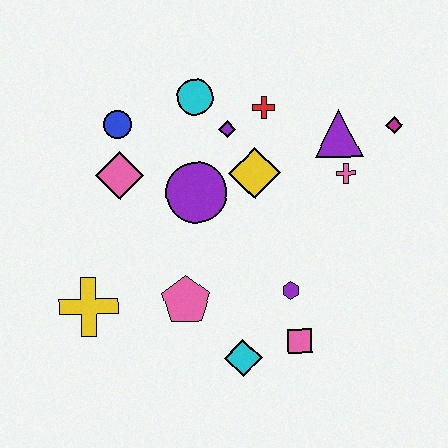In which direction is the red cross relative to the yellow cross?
The red cross is above the yellow cross.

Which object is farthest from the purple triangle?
The yellow cross is farthest from the purple triangle.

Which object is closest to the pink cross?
The purple triangle is closest to the pink cross.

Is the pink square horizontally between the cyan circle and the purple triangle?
Yes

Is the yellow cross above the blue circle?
No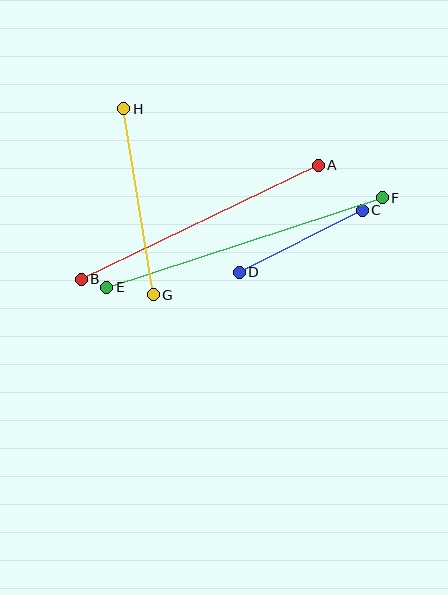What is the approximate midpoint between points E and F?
The midpoint is at approximately (244, 243) pixels.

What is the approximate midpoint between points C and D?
The midpoint is at approximately (301, 241) pixels.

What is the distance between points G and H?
The distance is approximately 188 pixels.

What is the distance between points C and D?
The distance is approximately 138 pixels.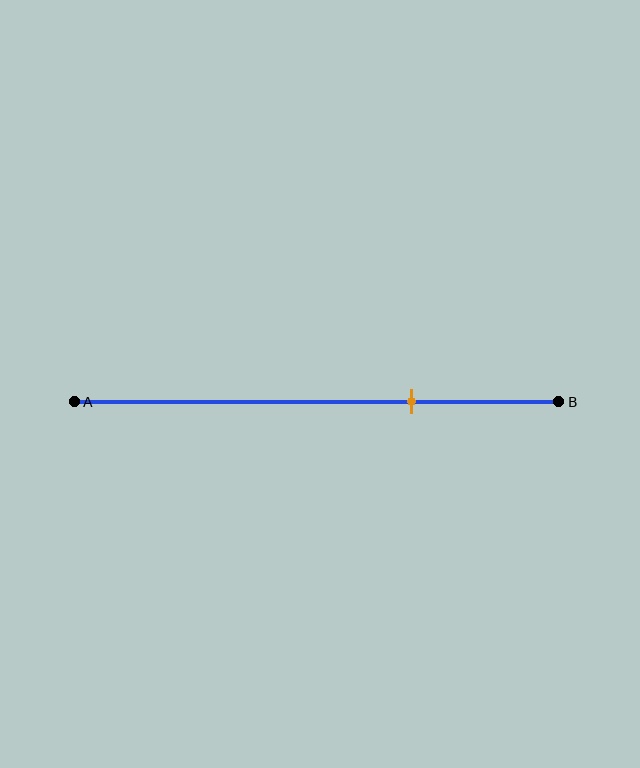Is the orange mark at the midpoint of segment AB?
No, the mark is at about 70% from A, not at the 50% midpoint.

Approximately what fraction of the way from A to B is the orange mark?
The orange mark is approximately 70% of the way from A to B.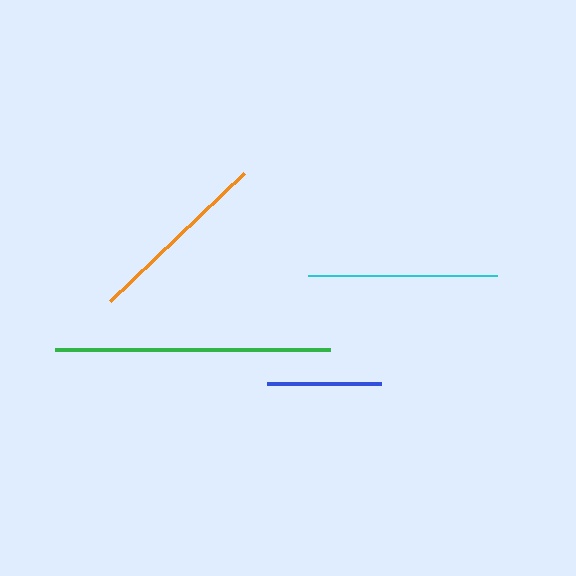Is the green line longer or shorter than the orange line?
The green line is longer than the orange line.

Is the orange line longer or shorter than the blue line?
The orange line is longer than the blue line.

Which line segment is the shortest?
The blue line is the shortest at approximately 114 pixels.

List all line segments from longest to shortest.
From longest to shortest: green, cyan, orange, blue.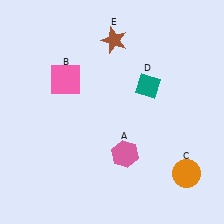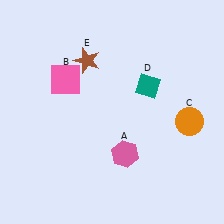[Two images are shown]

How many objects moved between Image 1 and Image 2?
2 objects moved between the two images.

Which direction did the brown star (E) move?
The brown star (E) moved left.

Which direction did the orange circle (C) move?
The orange circle (C) moved up.